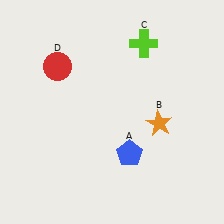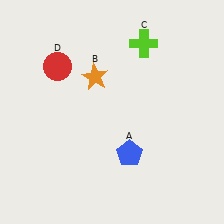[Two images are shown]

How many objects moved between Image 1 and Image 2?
1 object moved between the two images.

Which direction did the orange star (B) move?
The orange star (B) moved left.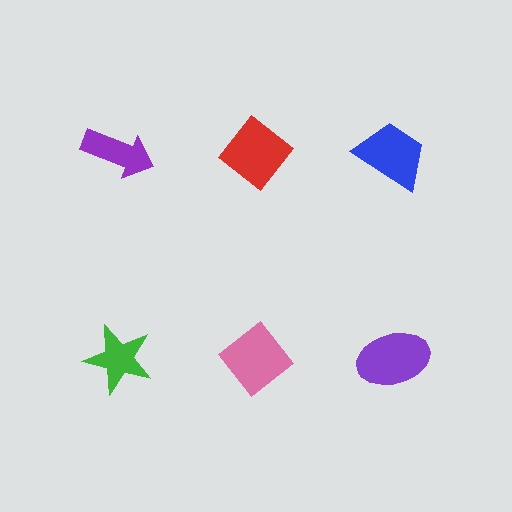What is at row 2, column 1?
A green star.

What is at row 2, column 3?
A purple ellipse.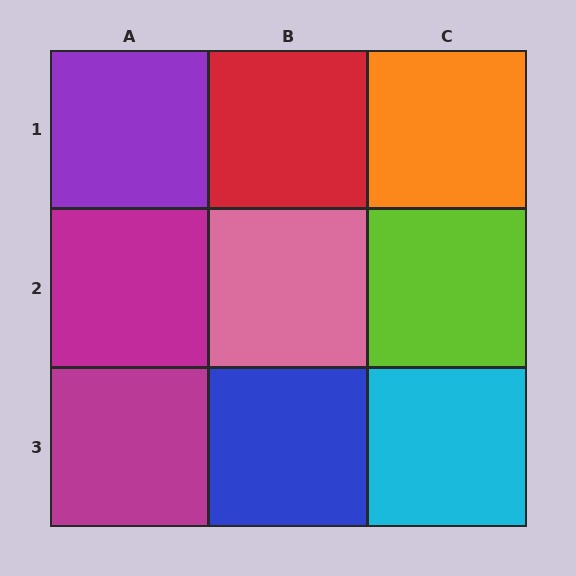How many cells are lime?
1 cell is lime.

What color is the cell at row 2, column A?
Magenta.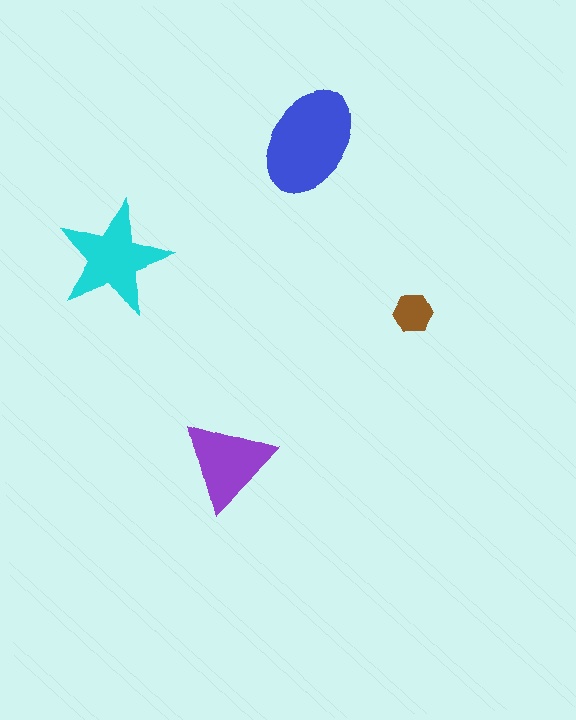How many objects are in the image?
There are 4 objects in the image.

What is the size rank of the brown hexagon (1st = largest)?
4th.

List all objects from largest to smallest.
The blue ellipse, the cyan star, the purple triangle, the brown hexagon.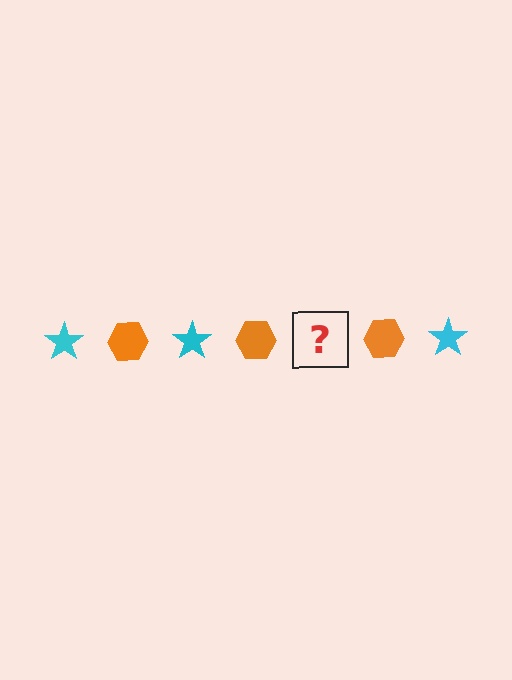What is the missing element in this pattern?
The missing element is a cyan star.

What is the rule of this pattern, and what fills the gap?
The rule is that the pattern alternates between cyan star and orange hexagon. The gap should be filled with a cyan star.